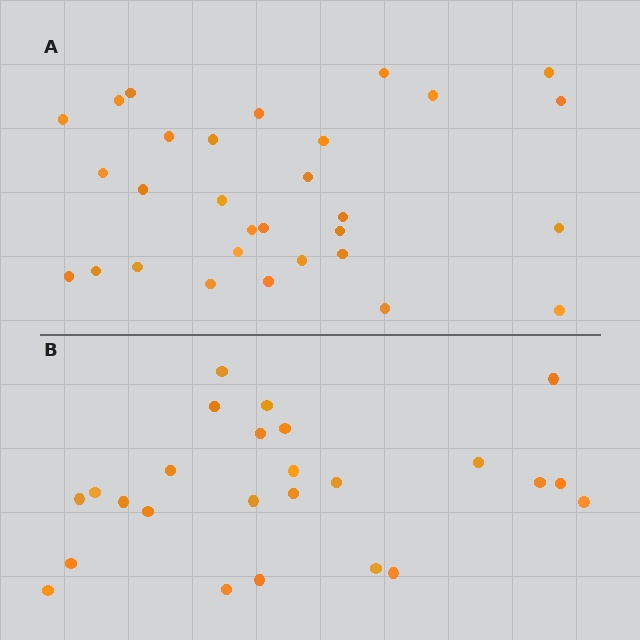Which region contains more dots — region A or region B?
Region A (the top region) has more dots.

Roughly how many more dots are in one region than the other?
Region A has about 5 more dots than region B.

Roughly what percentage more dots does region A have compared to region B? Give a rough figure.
About 20% more.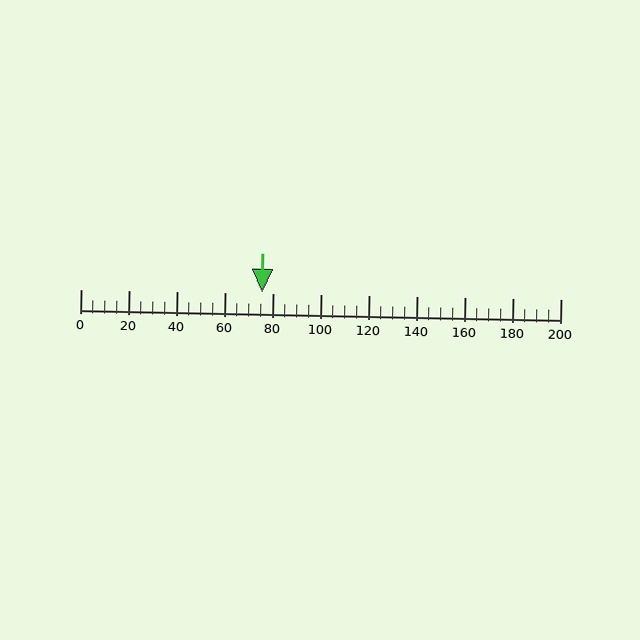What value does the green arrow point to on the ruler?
The green arrow points to approximately 76.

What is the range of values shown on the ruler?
The ruler shows values from 0 to 200.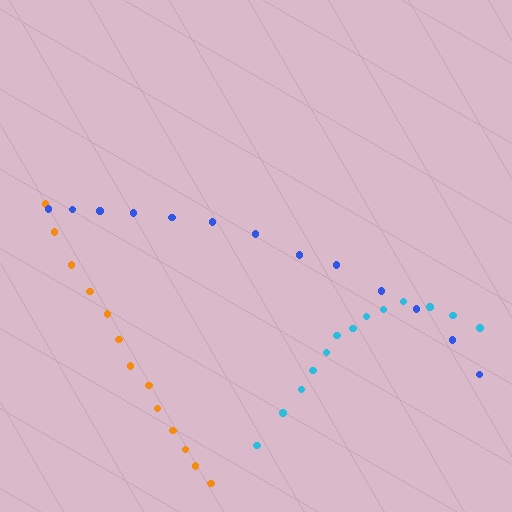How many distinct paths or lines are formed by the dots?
There are 3 distinct paths.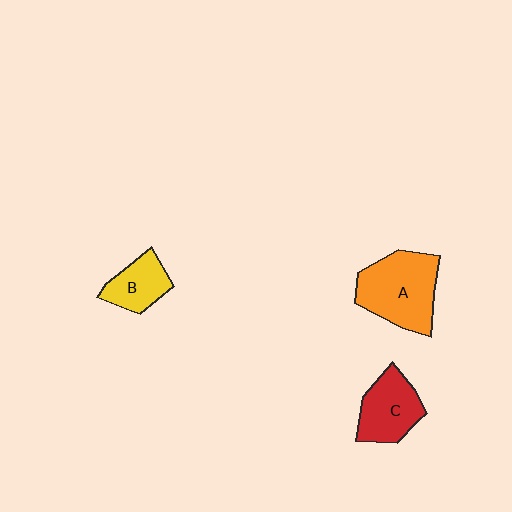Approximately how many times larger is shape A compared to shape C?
Approximately 1.4 times.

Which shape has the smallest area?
Shape B (yellow).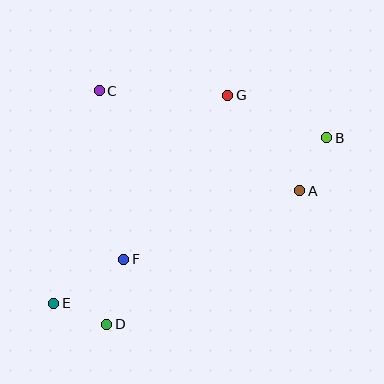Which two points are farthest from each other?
Points B and E are farthest from each other.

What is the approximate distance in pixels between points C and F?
The distance between C and F is approximately 170 pixels.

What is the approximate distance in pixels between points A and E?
The distance between A and E is approximately 271 pixels.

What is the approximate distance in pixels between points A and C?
The distance between A and C is approximately 224 pixels.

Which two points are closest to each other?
Points D and E are closest to each other.